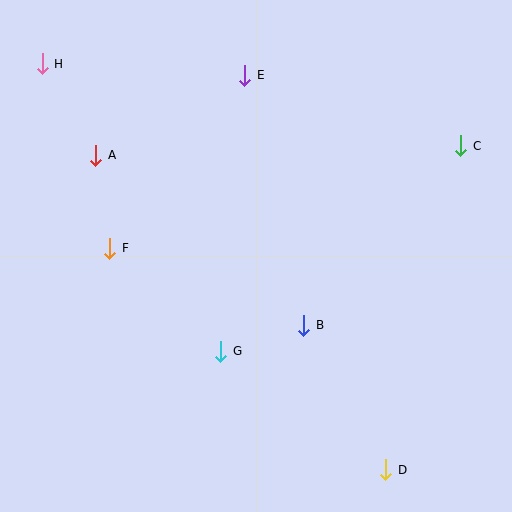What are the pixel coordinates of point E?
Point E is at (245, 75).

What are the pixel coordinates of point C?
Point C is at (461, 146).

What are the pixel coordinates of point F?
Point F is at (110, 248).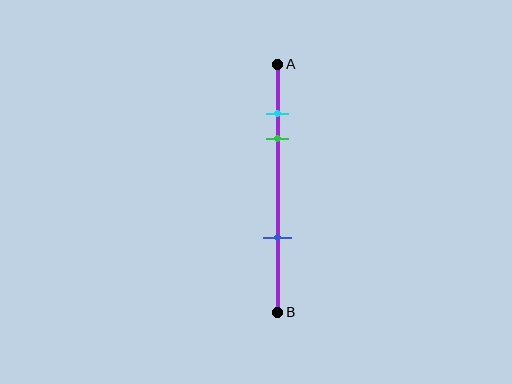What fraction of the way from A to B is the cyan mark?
The cyan mark is approximately 20% (0.2) of the way from A to B.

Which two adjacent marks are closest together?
The cyan and green marks are the closest adjacent pair.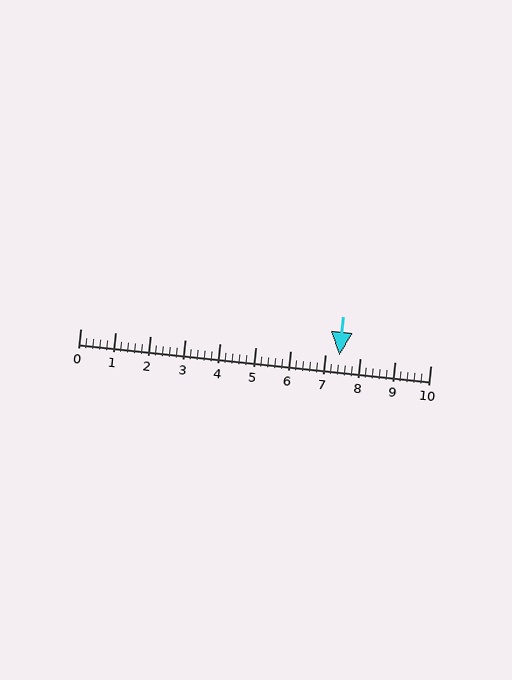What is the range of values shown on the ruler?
The ruler shows values from 0 to 10.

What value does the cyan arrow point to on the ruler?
The cyan arrow points to approximately 7.4.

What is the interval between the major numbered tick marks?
The major tick marks are spaced 1 units apart.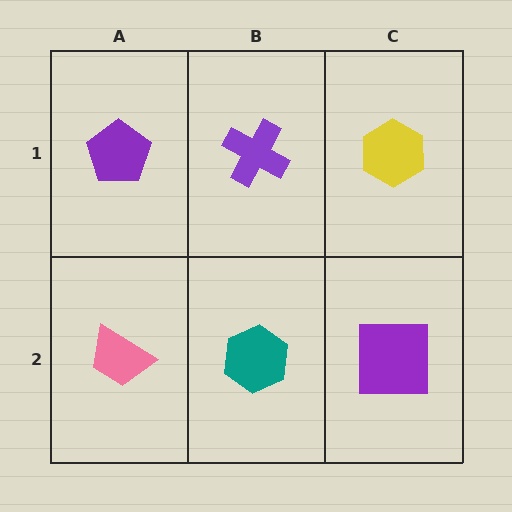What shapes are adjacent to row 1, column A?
A pink trapezoid (row 2, column A), a purple cross (row 1, column B).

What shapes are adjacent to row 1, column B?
A teal hexagon (row 2, column B), a purple pentagon (row 1, column A), a yellow hexagon (row 1, column C).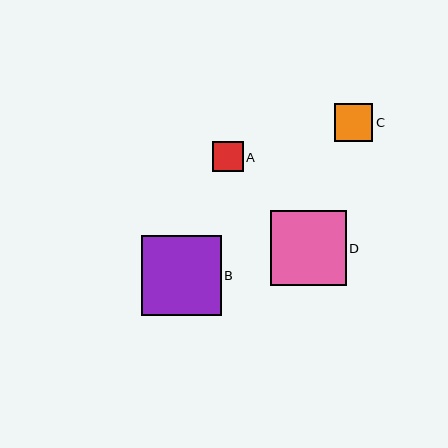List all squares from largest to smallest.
From largest to smallest: B, D, C, A.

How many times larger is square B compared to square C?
Square B is approximately 2.1 times the size of square C.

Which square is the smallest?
Square A is the smallest with a size of approximately 30 pixels.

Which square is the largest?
Square B is the largest with a size of approximately 80 pixels.